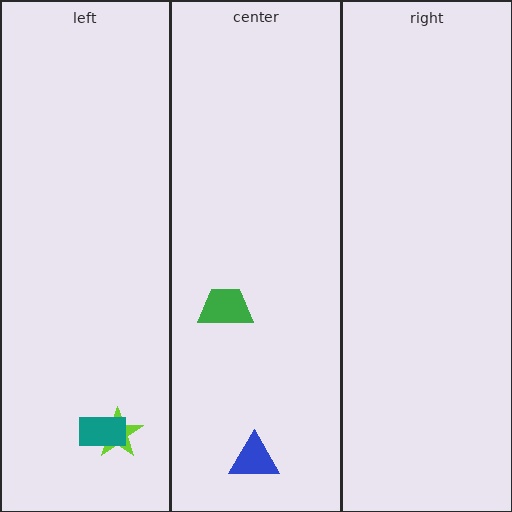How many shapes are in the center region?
2.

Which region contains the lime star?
The left region.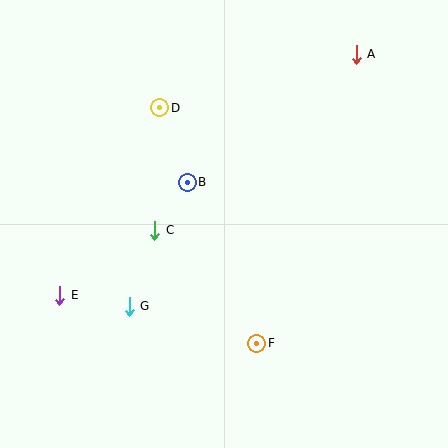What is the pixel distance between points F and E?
The distance between F and E is 203 pixels.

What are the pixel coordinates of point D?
Point D is at (160, 108).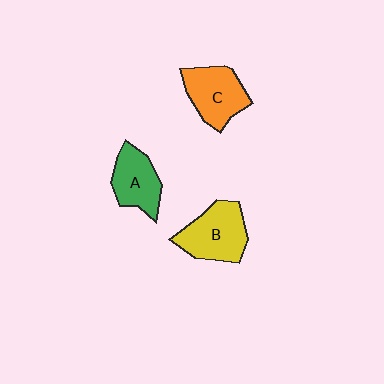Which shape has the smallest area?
Shape A (green).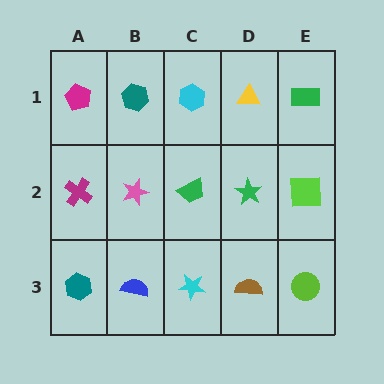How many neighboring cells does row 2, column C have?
4.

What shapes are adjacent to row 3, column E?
A lime square (row 2, column E), a brown semicircle (row 3, column D).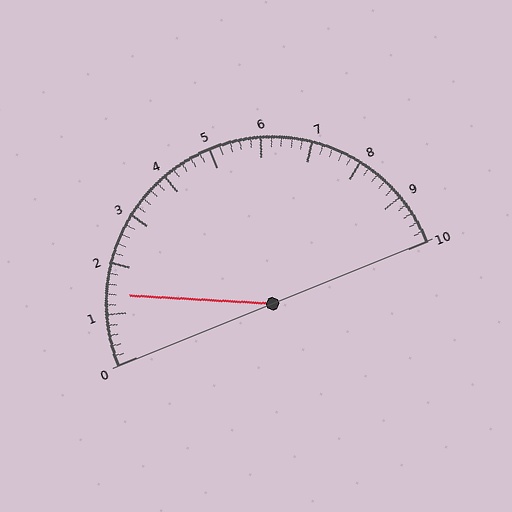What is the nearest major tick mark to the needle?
The nearest major tick mark is 1.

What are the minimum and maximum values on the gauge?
The gauge ranges from 0 to 10.